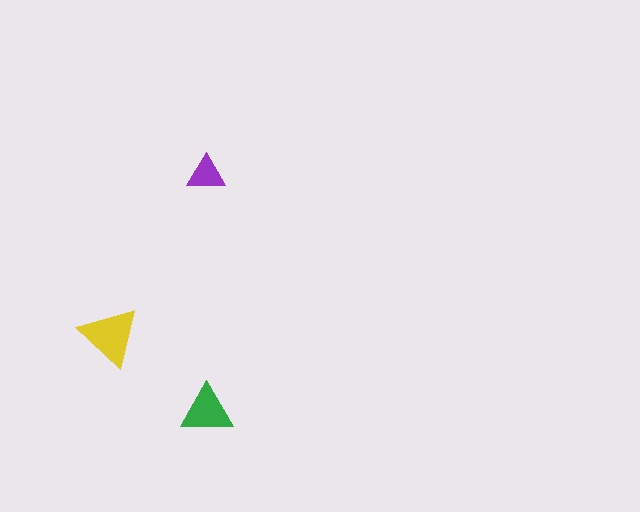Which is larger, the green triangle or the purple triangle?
The green one.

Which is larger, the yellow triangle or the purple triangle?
The yellow one.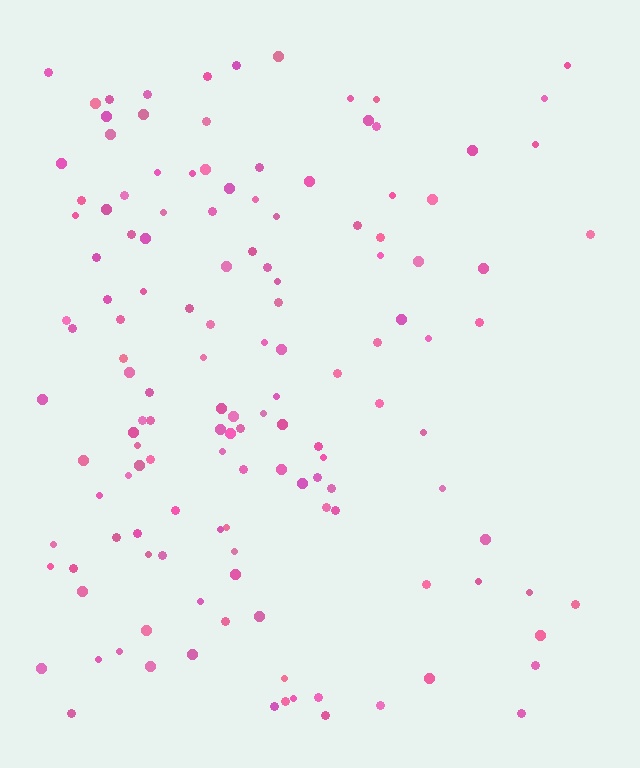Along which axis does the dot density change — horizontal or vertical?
Horizontal.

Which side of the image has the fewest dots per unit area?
The right.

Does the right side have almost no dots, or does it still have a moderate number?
Still a moderate number, just noticeably fewer than the left.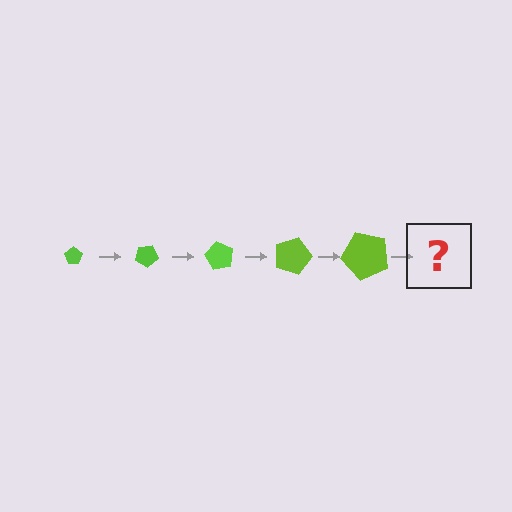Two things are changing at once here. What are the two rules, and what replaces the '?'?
The two rules are that the pentagon grows larger each step and it rotates 30 degrees each step. The '?' should be a pentagon, larger than the previous one and rotated 150 degrees from the start.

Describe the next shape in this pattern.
It should be a pentagon, larger than the previous one and rotated 150 degrees from the start.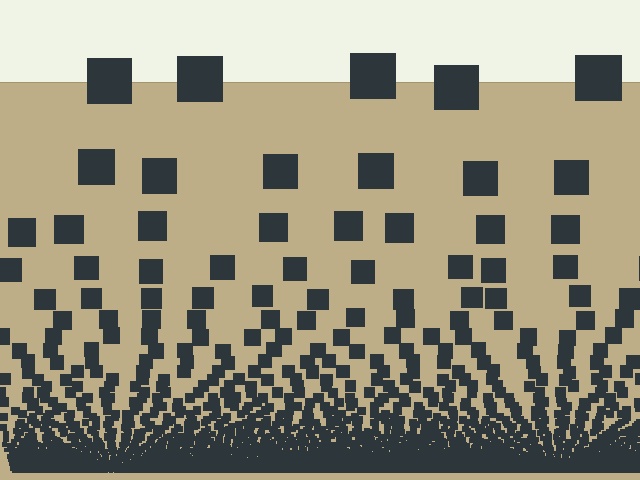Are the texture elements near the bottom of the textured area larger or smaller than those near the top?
Smaller. The gradient is inverted — elements near the bottom are smaller and denser.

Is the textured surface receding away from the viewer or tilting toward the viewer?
The surface appears to tilt toward the viewer. Texture elements get larger and sparser toward the top.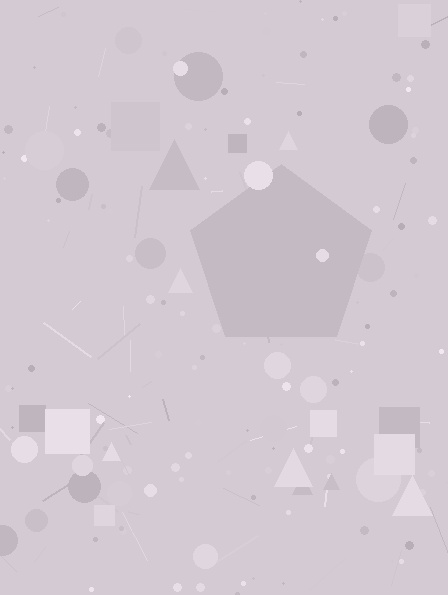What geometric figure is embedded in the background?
A pentagon is embedded in the background.